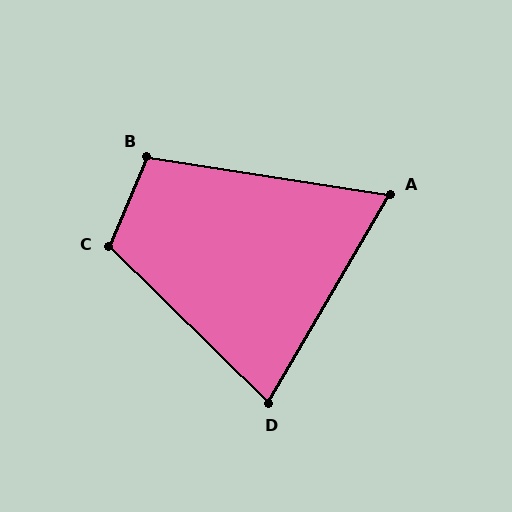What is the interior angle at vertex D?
Approximately 76 degrees (acute).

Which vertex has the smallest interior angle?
A, at approximately 69 degrees.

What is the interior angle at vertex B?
Approximately 104 degrees (obtuse).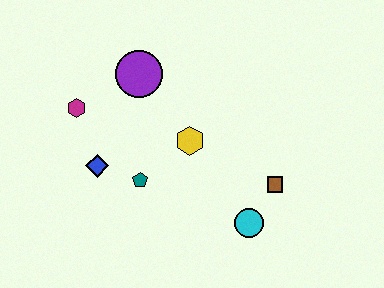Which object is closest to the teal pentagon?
The blue diamond is closest to the teal pentagon.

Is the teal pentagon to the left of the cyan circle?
Yes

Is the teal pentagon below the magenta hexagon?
Yes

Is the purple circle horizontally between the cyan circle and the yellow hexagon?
No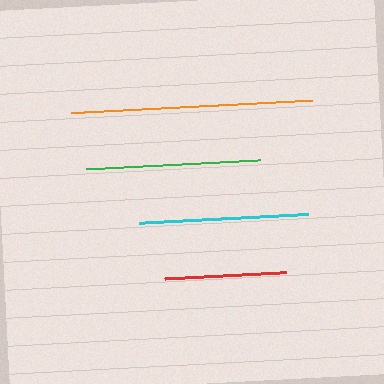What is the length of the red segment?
The red segment is approximately 122 pixels long.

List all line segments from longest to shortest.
From longest to shortest: orange, green, cyan, red.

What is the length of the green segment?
The green segment is approximately 175 pixels long.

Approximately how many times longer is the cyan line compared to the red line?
The cyan line is approximately 1.4 times the length of the red line.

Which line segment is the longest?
The orange line is the longest at approximately 242 pixels.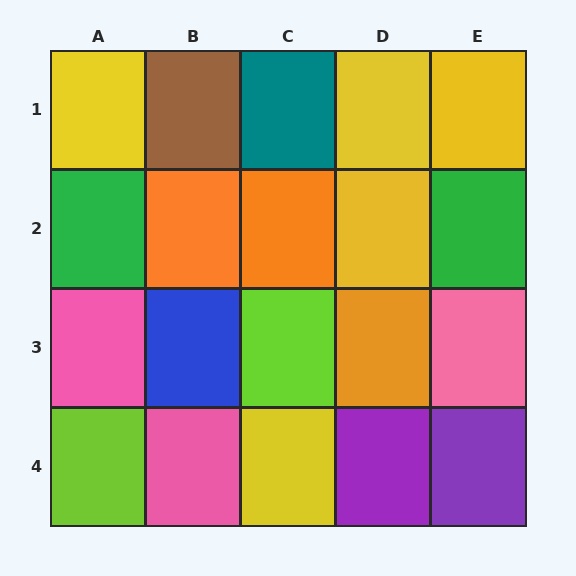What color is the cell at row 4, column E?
Purple.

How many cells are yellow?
5 cells are yellow.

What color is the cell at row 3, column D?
Orange.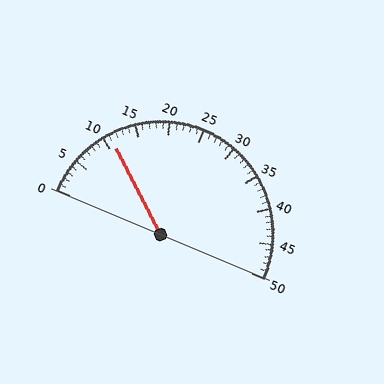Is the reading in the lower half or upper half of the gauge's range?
The reading is in the lower half of the range (0 to 50).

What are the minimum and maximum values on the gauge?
The gauge ranges from 0 to 50.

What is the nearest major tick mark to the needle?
The nearest major tick mark is 10.